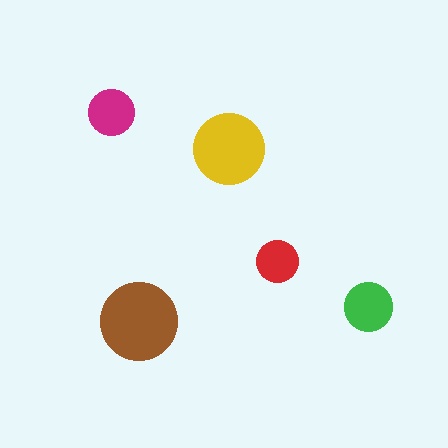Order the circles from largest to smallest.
the brown one, the yellow one, the green one, the magenta one, the red one.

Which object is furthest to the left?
The magenta circle is leftmost.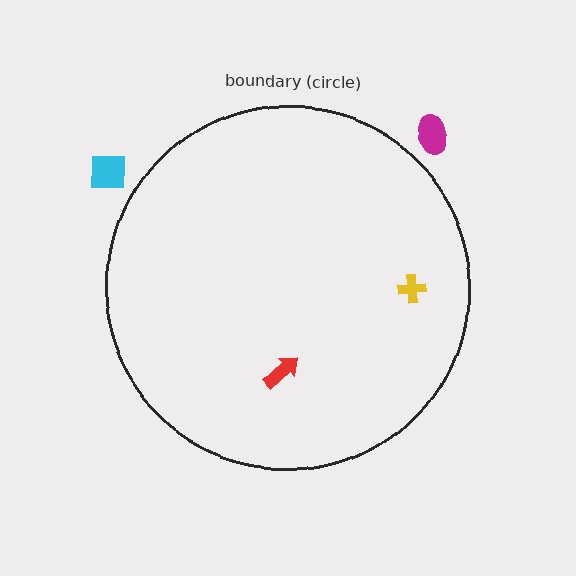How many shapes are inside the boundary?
2 inside, 2 outside.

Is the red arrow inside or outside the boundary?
Inside.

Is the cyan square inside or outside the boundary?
Outside.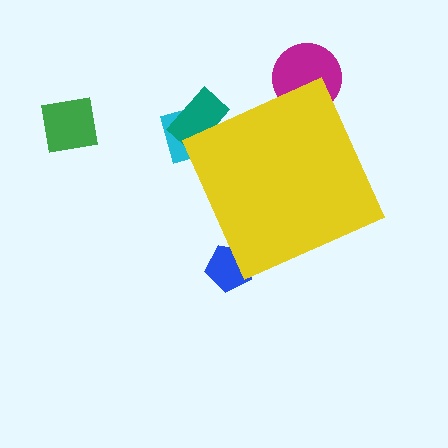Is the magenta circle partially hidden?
Yes, the magenta circle is partially hidden behind the yellow diamond.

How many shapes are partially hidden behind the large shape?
4 shapes are partially hidden.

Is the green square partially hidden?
No, the green square is fully visible.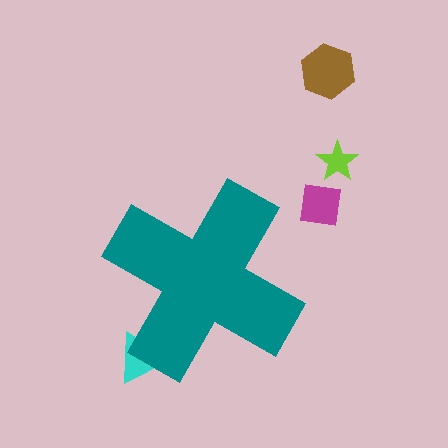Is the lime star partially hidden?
No, the lime star is fully visible.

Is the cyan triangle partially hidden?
Yes, the cyan triangle is partially hidden behind the teal cross.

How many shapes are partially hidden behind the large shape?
1 shape is partially hidden.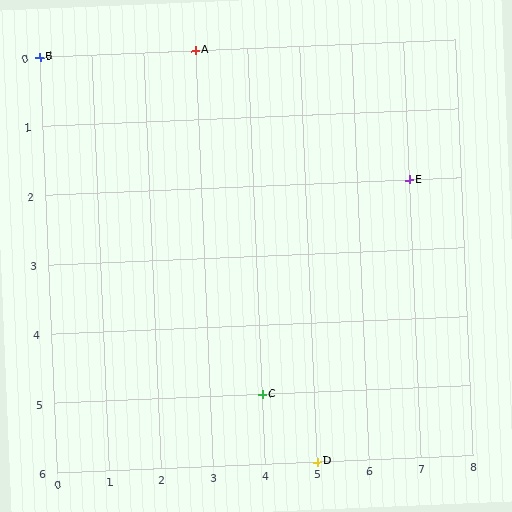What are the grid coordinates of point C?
Point C is at grid coordinates (4, 5).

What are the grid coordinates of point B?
Point B is at grid coordinates (0, 0).